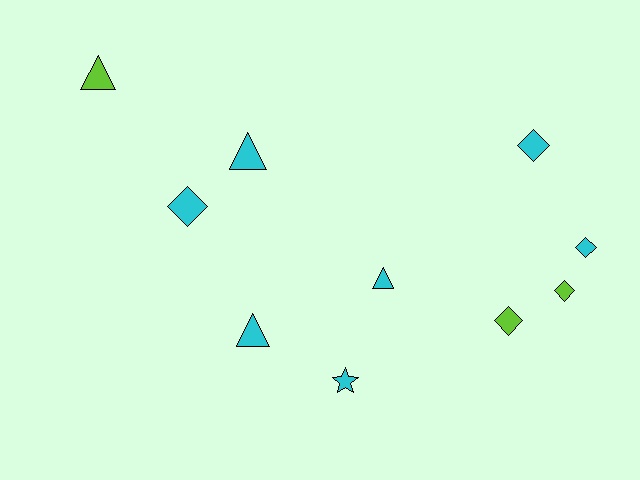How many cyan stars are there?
There is 1 cyan star.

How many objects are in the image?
There are 10 objects.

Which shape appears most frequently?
Diamond, with 5 objects.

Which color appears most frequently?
Cyan, with 7 objects.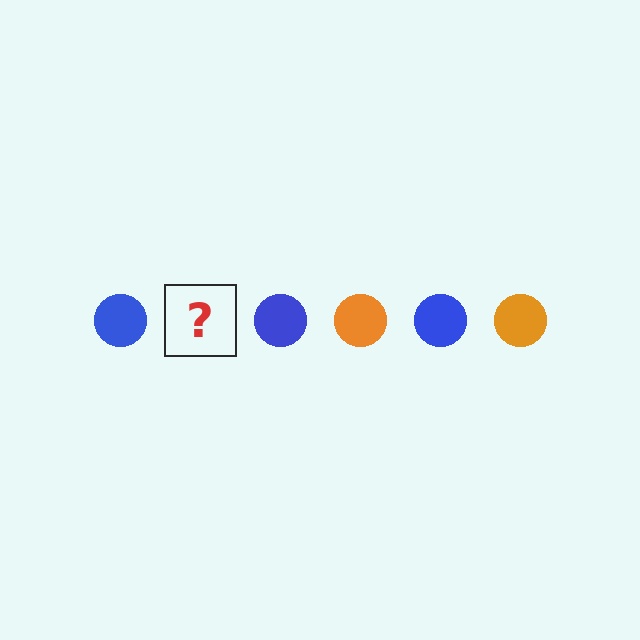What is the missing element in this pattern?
The missing element is an orange circle.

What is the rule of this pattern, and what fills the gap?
The rule is that the pattern cycles through blue, orange circles. The gap should be filled with an orange circle.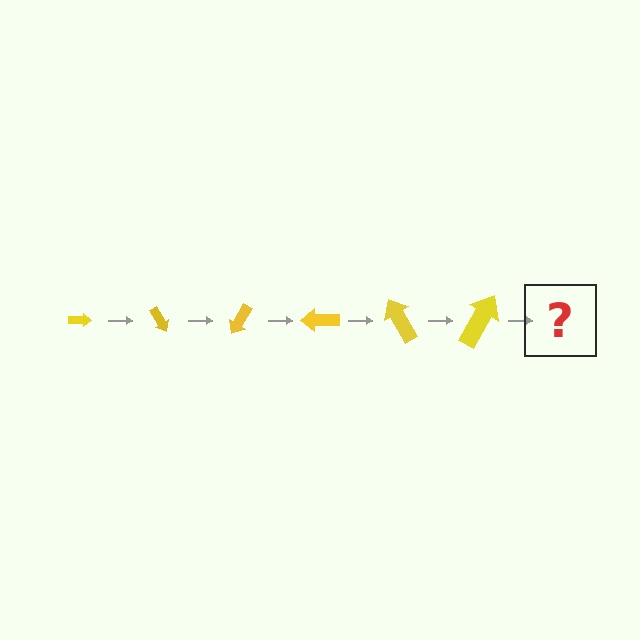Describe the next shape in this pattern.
It should be an arrow, larger than the previous one and rotated 360 degrees from the start.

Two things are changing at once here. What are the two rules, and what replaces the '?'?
The two rules are that the arrow grows larger each step and it rotates 60 degrees each step. The '?' should be an arrow, larger than the previous one and rotated 360 degrees from the start.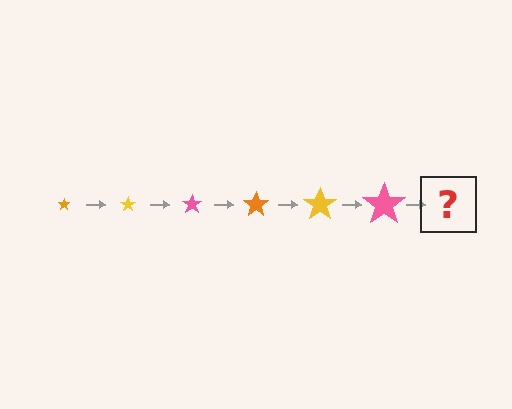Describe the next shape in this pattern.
It should be an orange star, larger than the previous one.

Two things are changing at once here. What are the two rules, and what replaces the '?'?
The two rules are that the star grows larger each step and the color cycles through orange, yellow, and pink. The '?' should be an orange star, larger than the previous one.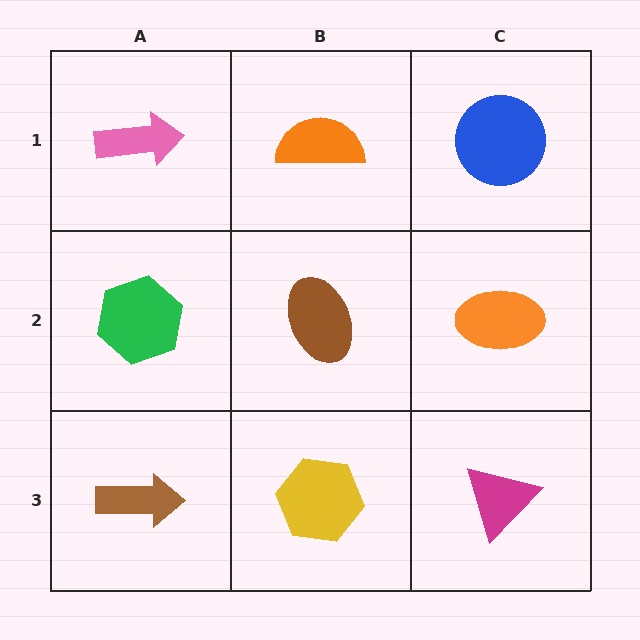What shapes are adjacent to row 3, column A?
A green hexagon (row 2, column A), a yellow hexagon (row 3, column B).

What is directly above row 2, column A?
A pink arrow.